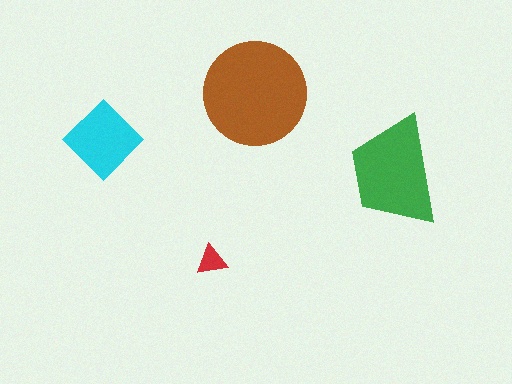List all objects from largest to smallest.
The brown circle, the green trapezoid, the cyan diamond, the red triangle.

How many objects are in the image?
There are 4 objects in the image.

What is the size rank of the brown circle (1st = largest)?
1st.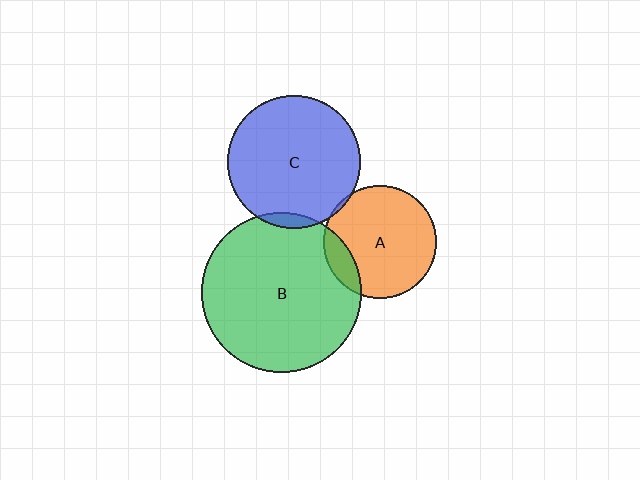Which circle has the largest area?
Circle B (green).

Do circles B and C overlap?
Yes.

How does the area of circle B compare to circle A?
Approximately 2.0 times.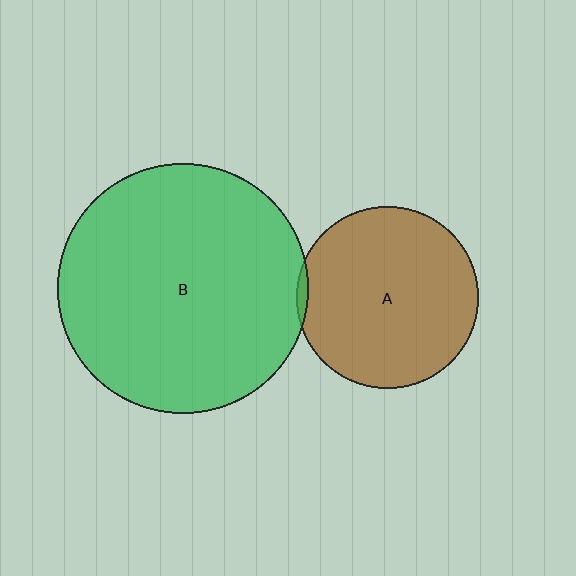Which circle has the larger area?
Circle B (green).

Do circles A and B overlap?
Yes.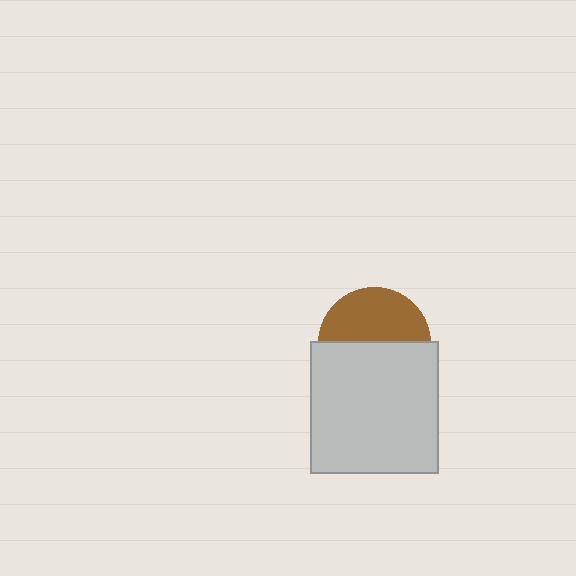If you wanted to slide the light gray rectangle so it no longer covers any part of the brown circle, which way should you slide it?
Slide it down — that is the most direct way to separate the two shapes.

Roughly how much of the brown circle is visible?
About half of it is visible (roughly 48%).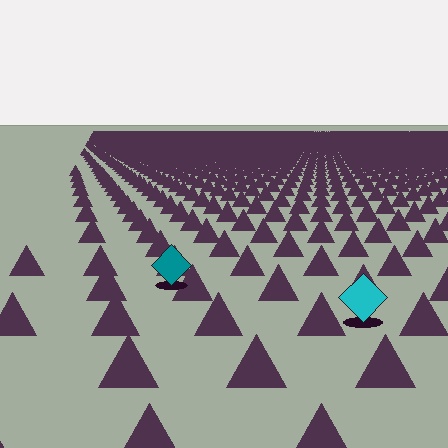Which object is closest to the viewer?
The cyan diamond is closest. The texture marks near it are larger and more spread out.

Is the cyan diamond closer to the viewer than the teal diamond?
Yes. The cyan diamond is closer — you can tell from the texture gradient: the ground texture is coarser near it.